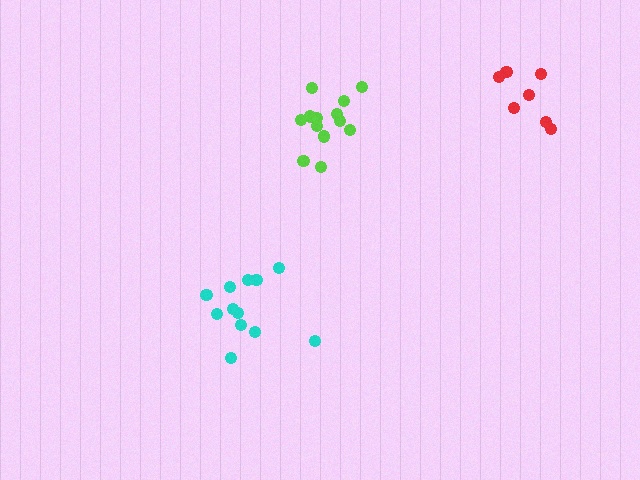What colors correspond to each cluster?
The clusters are colored: red, cyan, lime.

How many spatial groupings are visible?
There are 3 spatial groupings.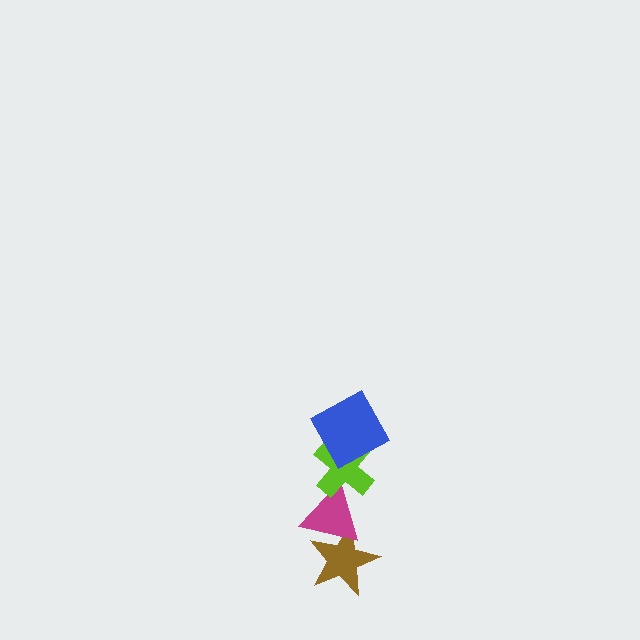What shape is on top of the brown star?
The magenta triangle is on top of the brown star.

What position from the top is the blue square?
The blue square is 1st from the top.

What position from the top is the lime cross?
The lime cross is 2nd from the top.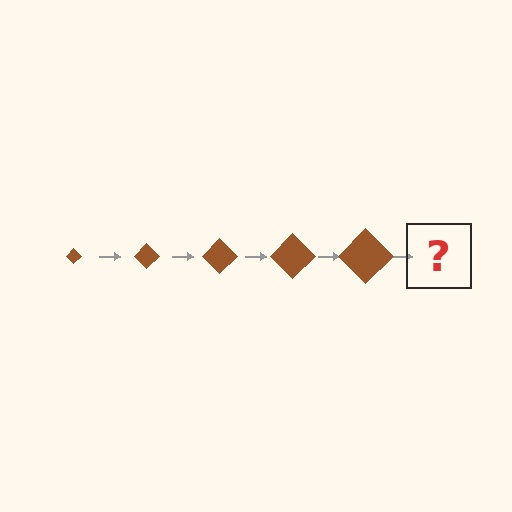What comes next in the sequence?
The next element should be a brown diamond, larger than the previous one.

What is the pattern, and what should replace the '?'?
The pattern is that the diamond gets progressively larger each step. The '?' should be a brown diamond, larger than the previous one.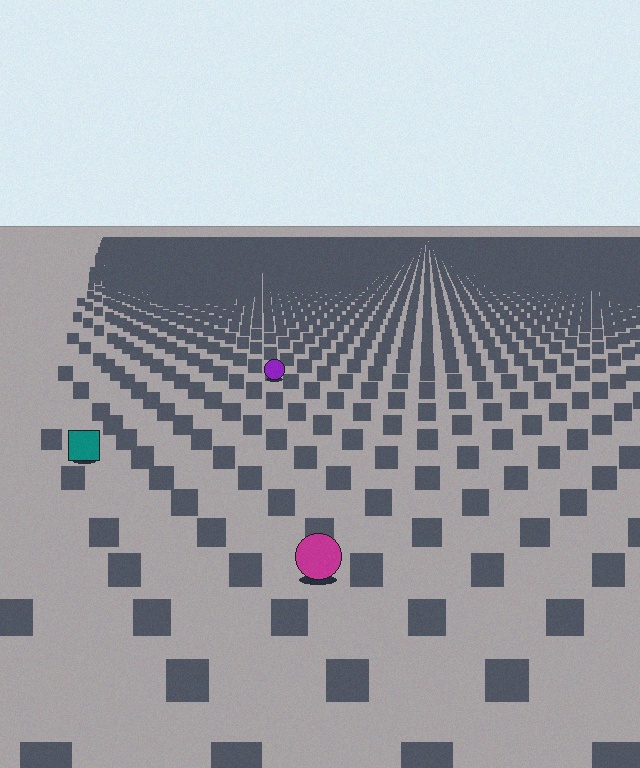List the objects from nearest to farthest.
From nearest to farthest: the magenta circle, the teal square, the purple circle.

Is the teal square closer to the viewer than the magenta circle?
No. The magenta circle is closer — you can tell from the texture gradient: the ground texture is coarser near it.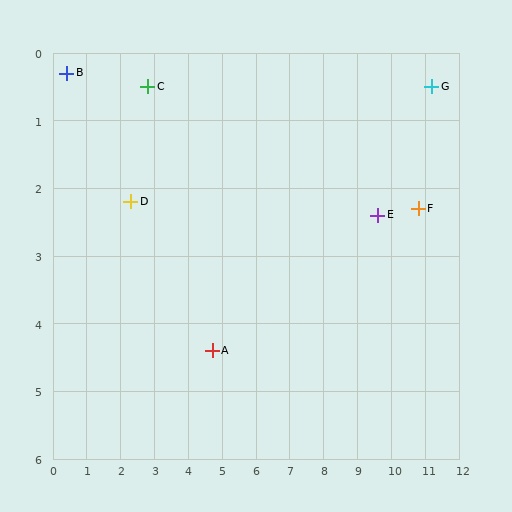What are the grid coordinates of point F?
Point F is at approximately (10.8, 2.3).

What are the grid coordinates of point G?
Point G is at approximately (11.2, 0.5).